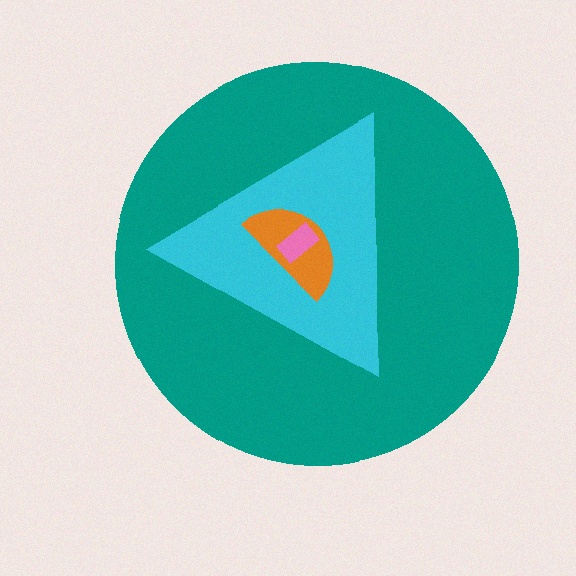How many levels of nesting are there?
4.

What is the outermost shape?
The teal circle.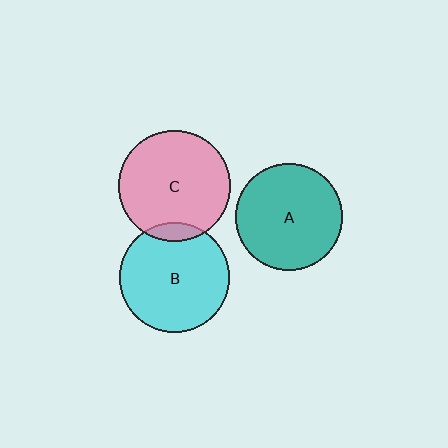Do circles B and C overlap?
Yes.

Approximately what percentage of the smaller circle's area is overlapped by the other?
Approximately 10%.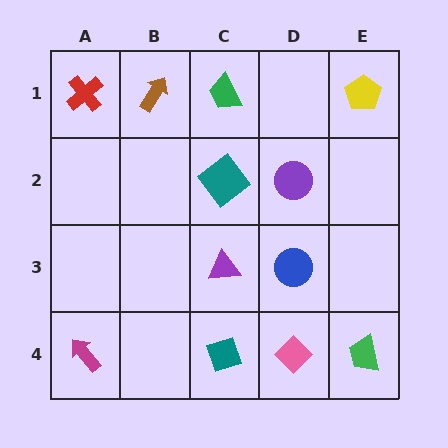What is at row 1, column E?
A yellow pentagon.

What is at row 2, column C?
A teal diamond.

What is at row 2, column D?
A purple circle.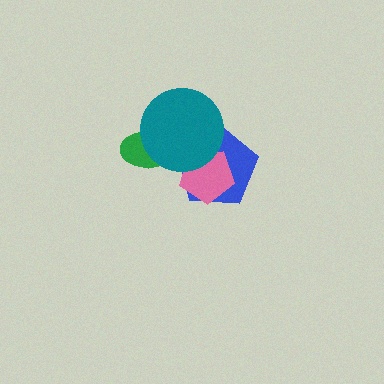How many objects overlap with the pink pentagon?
2 objects overlap with the pink pentagon.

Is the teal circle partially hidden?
No, no other shape covers it.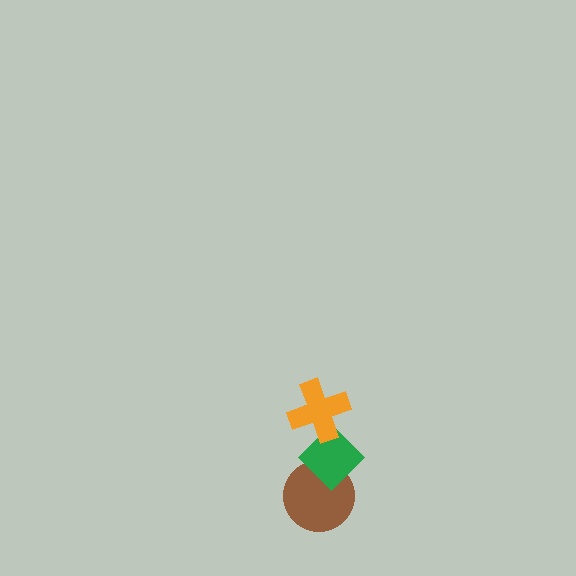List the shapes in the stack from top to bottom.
From top to bottom: the orange cross, the green diamond, the brown circle.